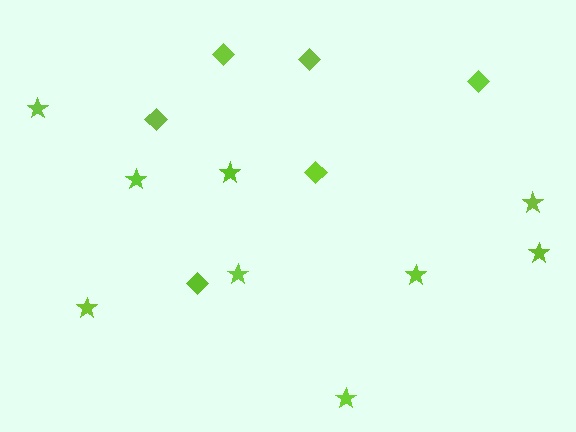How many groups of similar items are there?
There are 2 groups: one group of diamonds (6) and one group of stars (9).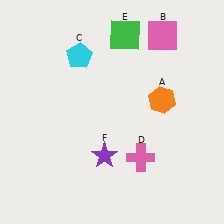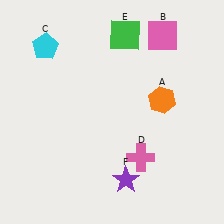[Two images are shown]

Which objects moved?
The objects that moved are: the cyan pentagon (C), the purple star (F).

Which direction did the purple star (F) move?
The purple star (F) moved down.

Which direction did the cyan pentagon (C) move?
The cyan pentagon (C) moved left.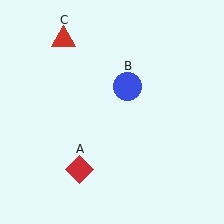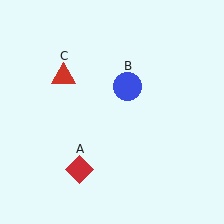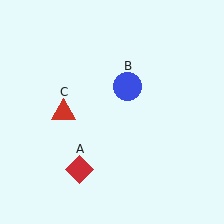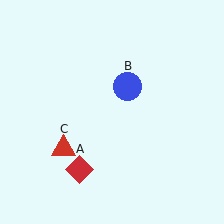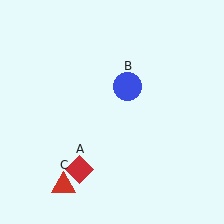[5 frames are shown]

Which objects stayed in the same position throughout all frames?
Red diamond (object A) and blue circle (object B) remained stationary.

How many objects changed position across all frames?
1 object changed position: red triangle (object C).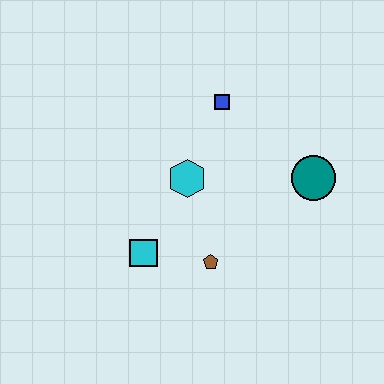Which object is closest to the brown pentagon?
The cyan square is closest to the brown pentagon.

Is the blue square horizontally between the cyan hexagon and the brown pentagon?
No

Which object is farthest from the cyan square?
The teal circle is farthest from the cyan square.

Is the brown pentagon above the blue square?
No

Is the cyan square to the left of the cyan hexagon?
Yes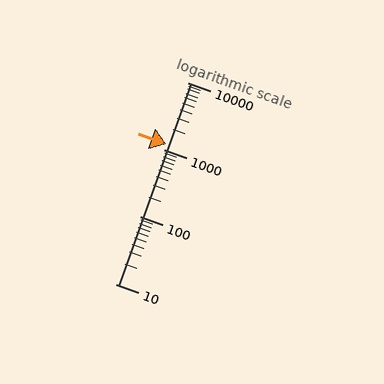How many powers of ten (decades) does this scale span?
The scale spans 3 decades, from 10 to 10000.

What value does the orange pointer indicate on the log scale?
The pointer indicates approximately 1200.